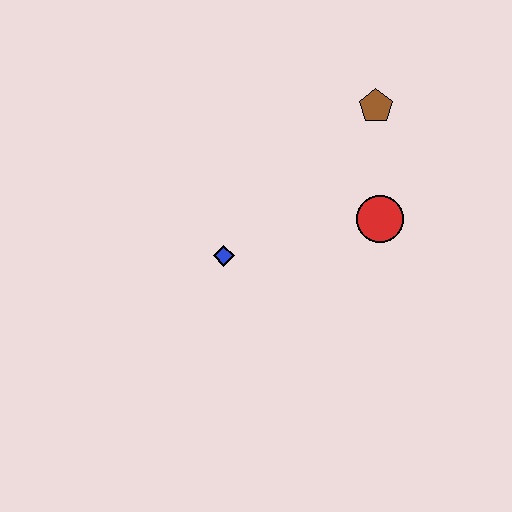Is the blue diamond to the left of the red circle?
Yes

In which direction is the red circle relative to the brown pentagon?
The red circle is below the brown pentagon.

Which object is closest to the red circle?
The brown pentagon is closest to the red circle.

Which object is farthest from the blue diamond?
The brown pentagon is farthest from the blue diamond.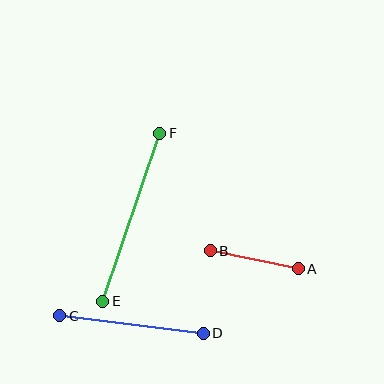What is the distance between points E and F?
The distance is approximately 177 pixels.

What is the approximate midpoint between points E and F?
The midpoint is at approximately (131, 217) pixels.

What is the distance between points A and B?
The distance is approximately 90 pixels.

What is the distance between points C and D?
The distance is approximately 145 pixels.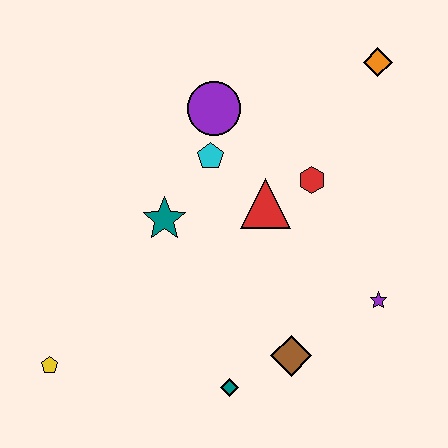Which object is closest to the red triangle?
The red hexagon is closest to the red triangle.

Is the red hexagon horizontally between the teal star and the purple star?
Yes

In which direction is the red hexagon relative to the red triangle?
The red hexagon is to the right of the red triangle.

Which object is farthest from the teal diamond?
The orange diamond is farthest from the teal diamond.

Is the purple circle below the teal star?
No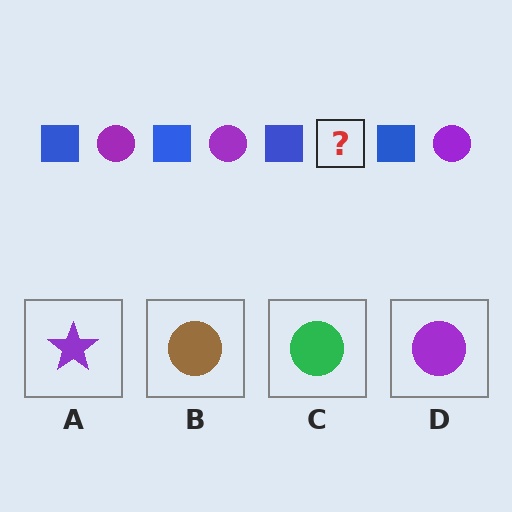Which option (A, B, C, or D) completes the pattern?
D.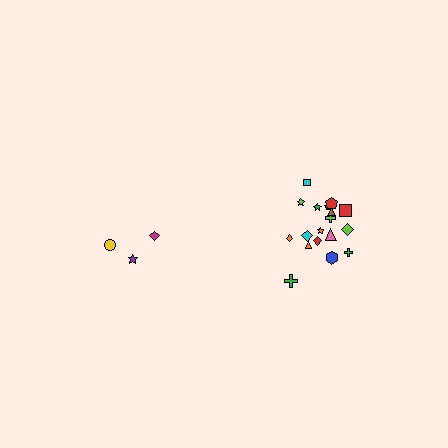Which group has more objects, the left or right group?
The right group.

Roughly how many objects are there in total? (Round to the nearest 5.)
Roughly 20 objects in total.